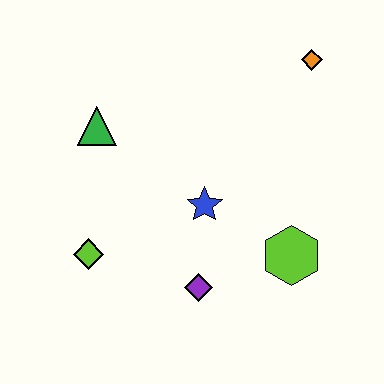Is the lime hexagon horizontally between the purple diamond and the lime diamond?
No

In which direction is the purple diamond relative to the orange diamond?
The purple diamond is below the orange diamond.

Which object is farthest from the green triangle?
The lime hexagon is farthest from the green triangle.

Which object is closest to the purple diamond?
The blue star is closest to the purple diamond.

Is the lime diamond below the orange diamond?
Yes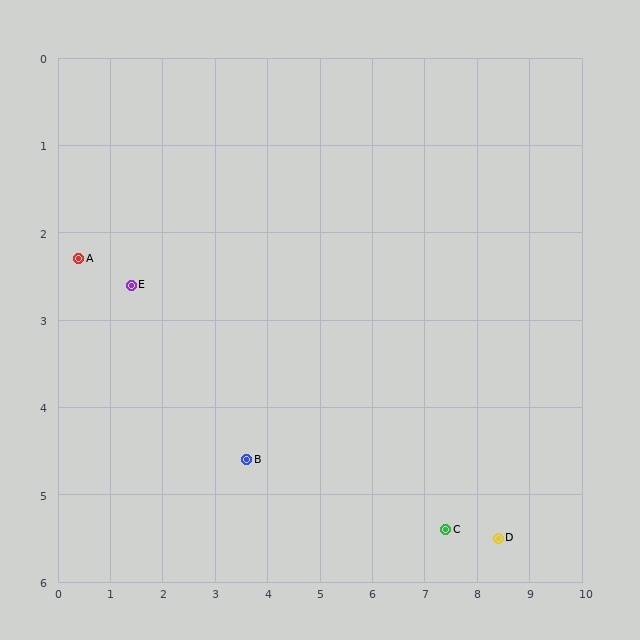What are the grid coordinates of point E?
Point E is at approximately (1.4, 2.6).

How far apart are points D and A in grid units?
Points D and A are about 8.6 grid units apart.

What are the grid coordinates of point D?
Point D is at approximately (8.4, 5.5).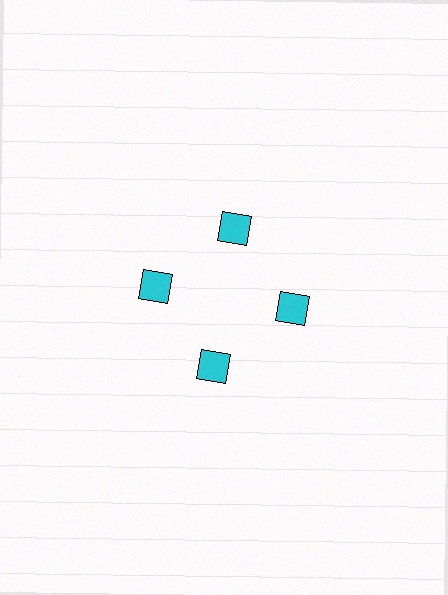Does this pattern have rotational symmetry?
Yes, this pattern has 4-fold rotational symmetry. It looks the same after rotating 90 degrees around the center.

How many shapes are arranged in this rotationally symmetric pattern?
There are 4 shapes, arranged in 4 groups of 1.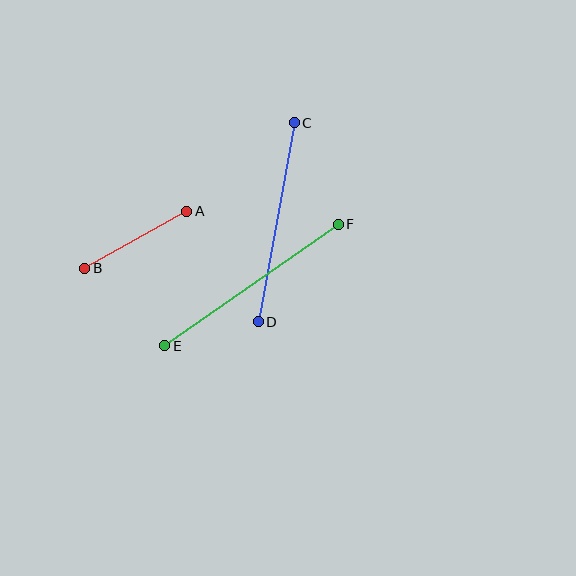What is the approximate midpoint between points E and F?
The midpoint is at approximately (252, 285) pixels.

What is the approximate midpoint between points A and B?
The midpoint is at approximately (136, 240) pixels.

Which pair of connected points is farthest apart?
Points E and F are farthest apart.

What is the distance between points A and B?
The distance is approximately 117 pixels.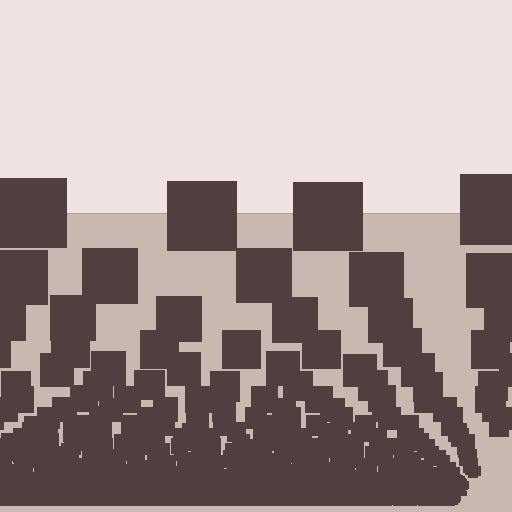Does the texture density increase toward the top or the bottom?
Density increases toward the bottom.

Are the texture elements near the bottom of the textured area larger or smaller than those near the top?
Smaller. The gradient is inverted — elements near the bottom are smaller and denser.